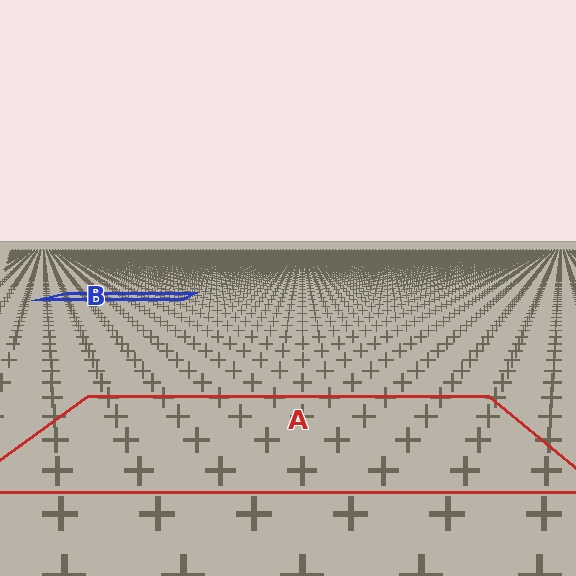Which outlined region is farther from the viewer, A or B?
Region B is farther from the viewer — the texture elements inside it appear smaller and more densely packed.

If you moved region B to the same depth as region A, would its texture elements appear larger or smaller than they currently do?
They would appear larger. At a closer depth, the same texture elements are projected at a bigger on-screen size.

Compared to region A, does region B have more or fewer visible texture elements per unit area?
Region B has more texture elements per unit area — they are packed more densely because it is farther away.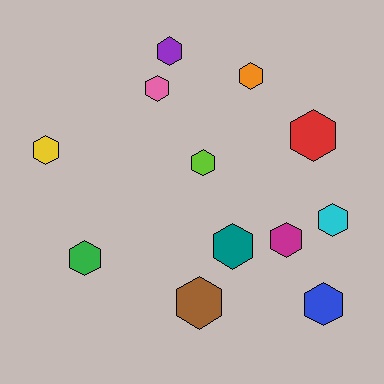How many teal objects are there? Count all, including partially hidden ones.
There is 1 teal object.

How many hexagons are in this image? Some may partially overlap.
There are 12 hexagons.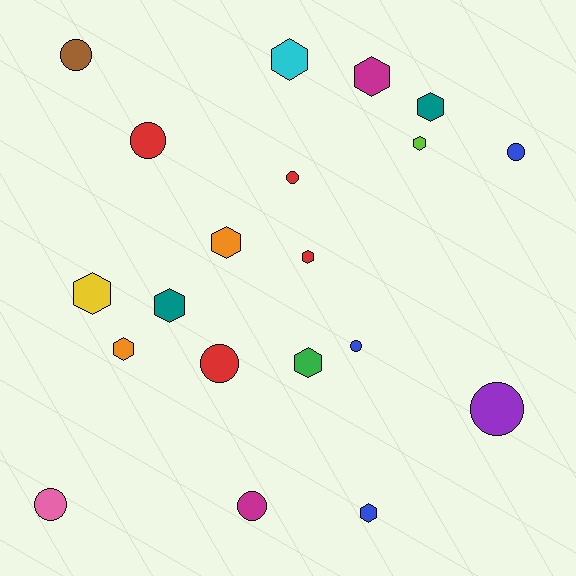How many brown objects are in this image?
There is 1 brown object.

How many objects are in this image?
There are 20 objects.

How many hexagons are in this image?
There are 11 hexagons.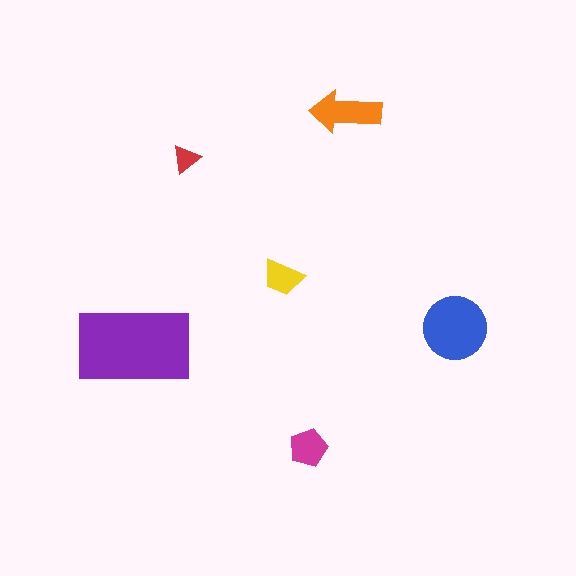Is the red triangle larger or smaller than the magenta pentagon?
Smaller.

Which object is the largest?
The purple rectangle.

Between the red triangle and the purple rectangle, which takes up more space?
The purple rectangle.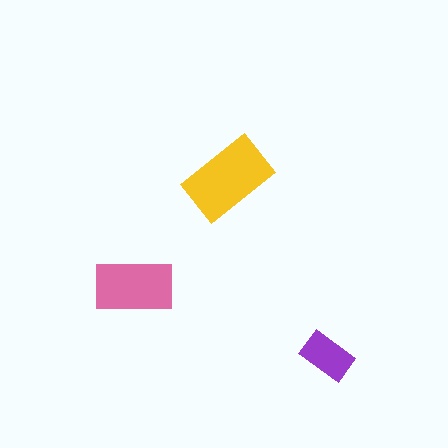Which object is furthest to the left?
The pink rectangle is leftmost.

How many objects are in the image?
There are 3 objects in the image.